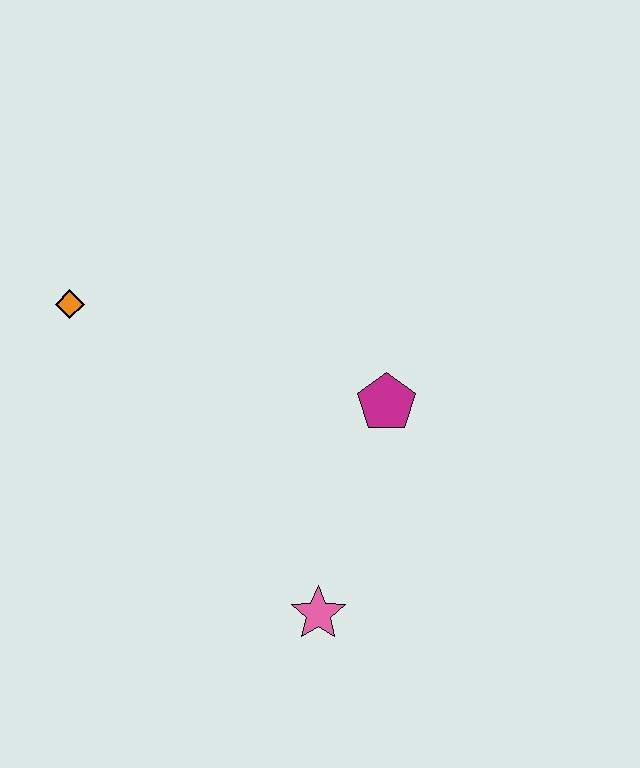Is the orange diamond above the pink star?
Yes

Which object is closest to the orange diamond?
The magenta pentagon is closest to the orange diamond.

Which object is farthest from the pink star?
The orange diamond is farthest from the pink star.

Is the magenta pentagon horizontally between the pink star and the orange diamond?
No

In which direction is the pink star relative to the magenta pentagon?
The pink star is below the magenta pentagon.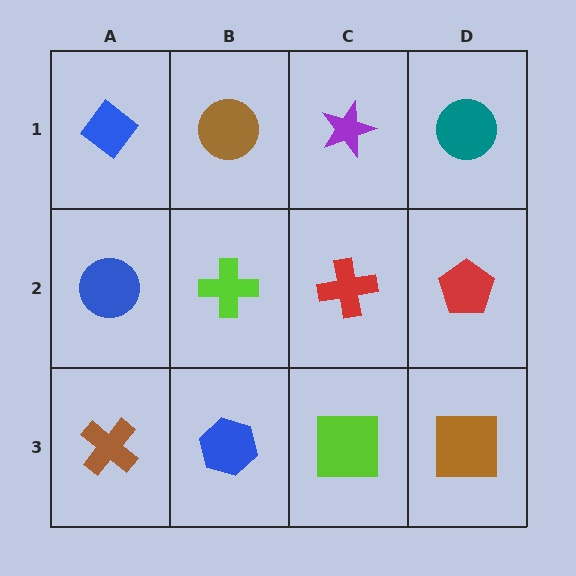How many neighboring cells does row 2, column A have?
3.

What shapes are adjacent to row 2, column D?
A teal circle (row 1, column D), a brown square (row 3, column D), a red cross (row 2, column C).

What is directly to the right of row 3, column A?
A blue hexagon.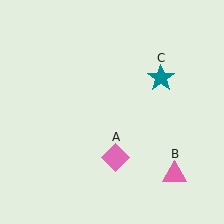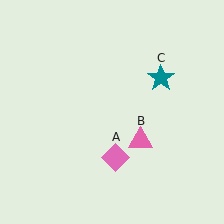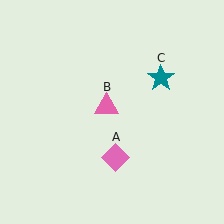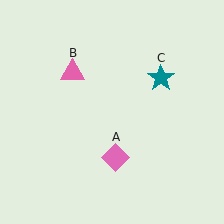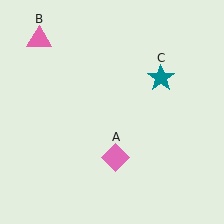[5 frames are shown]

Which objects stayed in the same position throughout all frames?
Pink diamond (object A) and teal star (object C) remained stationary.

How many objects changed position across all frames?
1 object changed position: pink triangle (object B).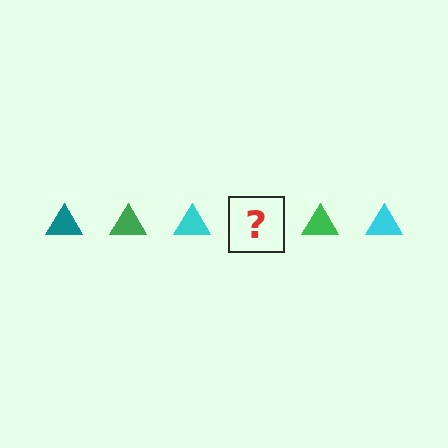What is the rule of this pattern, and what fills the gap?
The rule is that the pattern cycles through teal, green, cyan triangles. The gap should be filled with a teal triangle.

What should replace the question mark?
The question mark should be replaced with a teal triangle.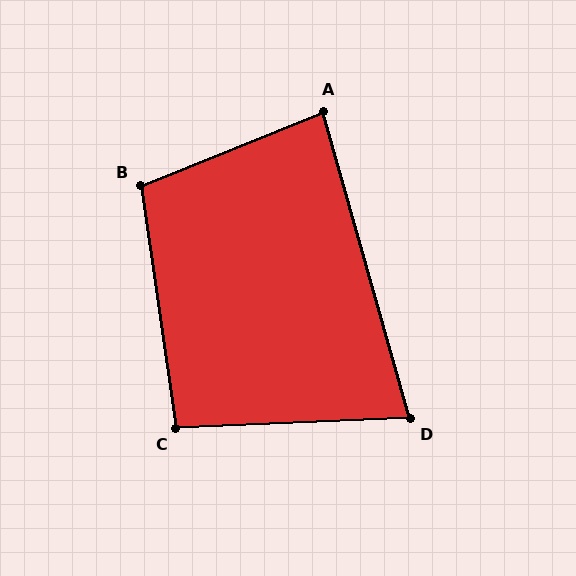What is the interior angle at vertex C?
Approximately 96 degrees (obtuse).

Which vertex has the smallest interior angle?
D, at approximately 76 degrees.